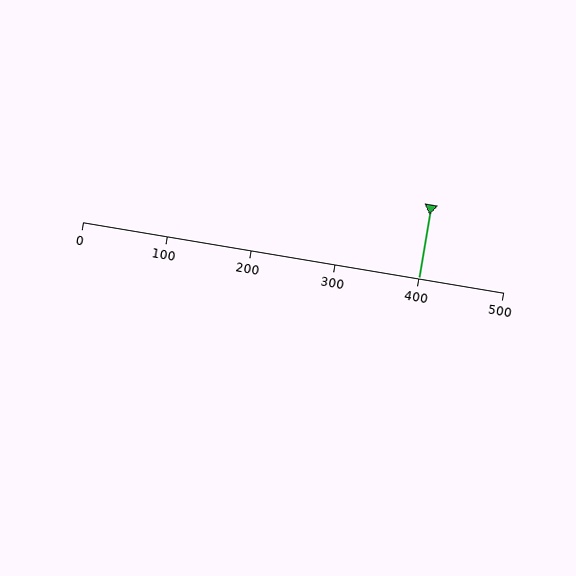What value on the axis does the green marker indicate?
The marker indicates approximately 400.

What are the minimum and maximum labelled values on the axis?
The axis runs from 0 to 500.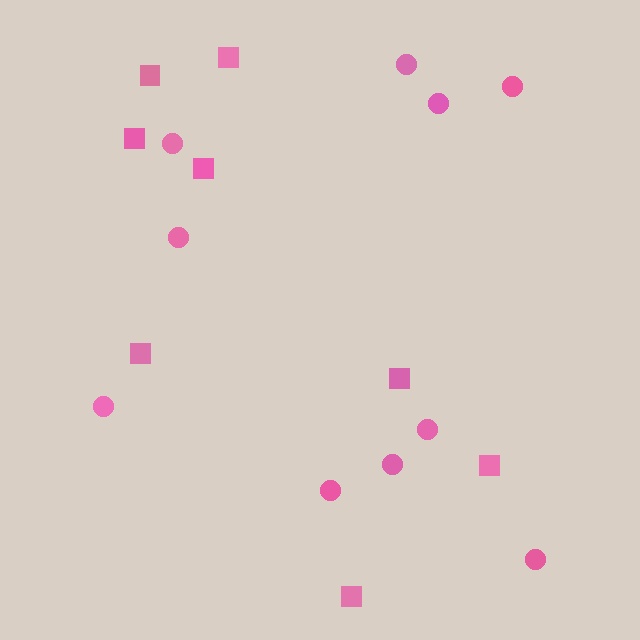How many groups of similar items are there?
There are 2 groups: one group of squares (8) and one group of circles (10).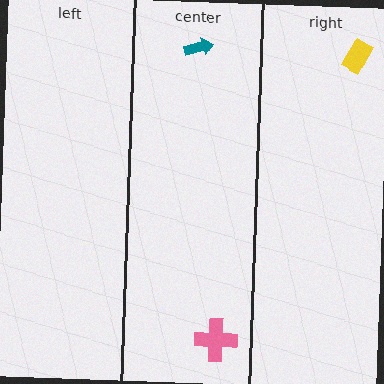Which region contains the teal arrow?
The center region.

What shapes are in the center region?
The pink cross, the teal arrow.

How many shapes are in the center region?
2.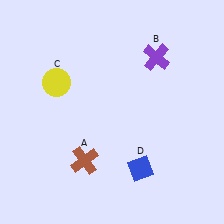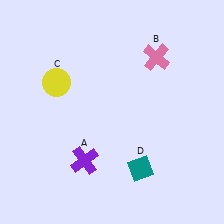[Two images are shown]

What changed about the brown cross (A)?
In Image 1, A is brown. In Image 2, it changed to purple.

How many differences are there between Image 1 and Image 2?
There are 3 differences between the two images.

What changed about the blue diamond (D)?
In Image 1, D is blue. In Image 2, it changed to teal.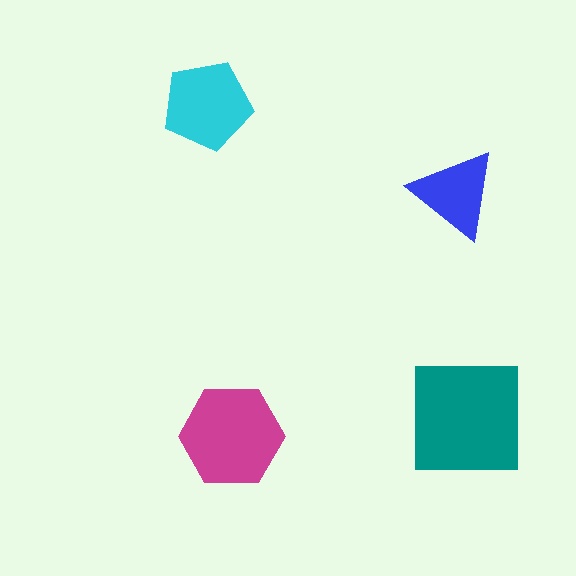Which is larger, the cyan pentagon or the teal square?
The teal square.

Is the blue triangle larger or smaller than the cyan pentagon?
Smaller.